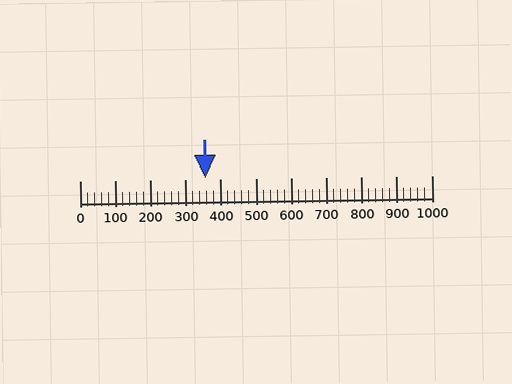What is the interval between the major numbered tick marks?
The major tick marks are spaced 100 units apart.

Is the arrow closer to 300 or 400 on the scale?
The arrow is closer to 400.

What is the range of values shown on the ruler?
The ruler shows values from 0 to 1000.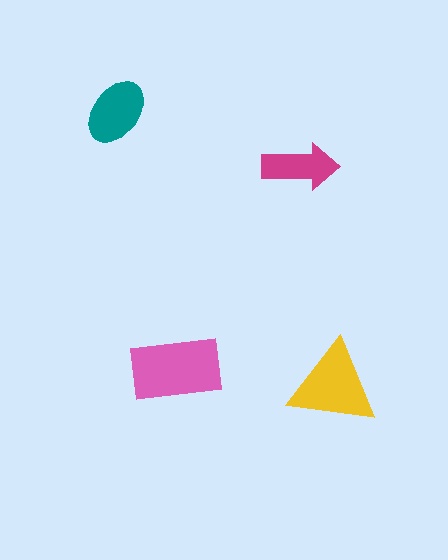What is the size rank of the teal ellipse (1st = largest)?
3rd.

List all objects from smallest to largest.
The magenta arrow, the teal ellipse, the yellow triangle, the pink rectangle.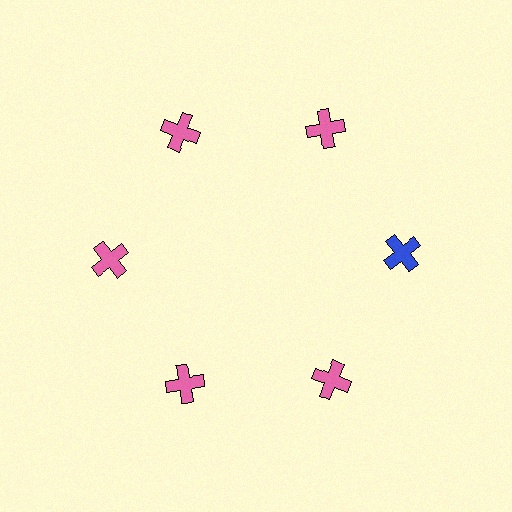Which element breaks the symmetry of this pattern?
The blue cross at roughly the 3 o'clock position breaks the symmetry. All other shapes are pink crosses.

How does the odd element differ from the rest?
It has a different color: blue instead of pink.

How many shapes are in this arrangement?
There are 6 shapes arranged in a ring pattern.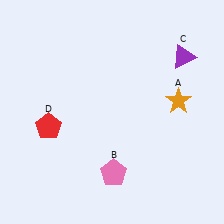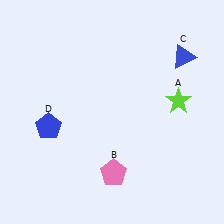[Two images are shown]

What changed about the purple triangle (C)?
In Image 1, C is purple. In Image 2, it changed to blue.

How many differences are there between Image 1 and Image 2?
There are 3 differences between the two images.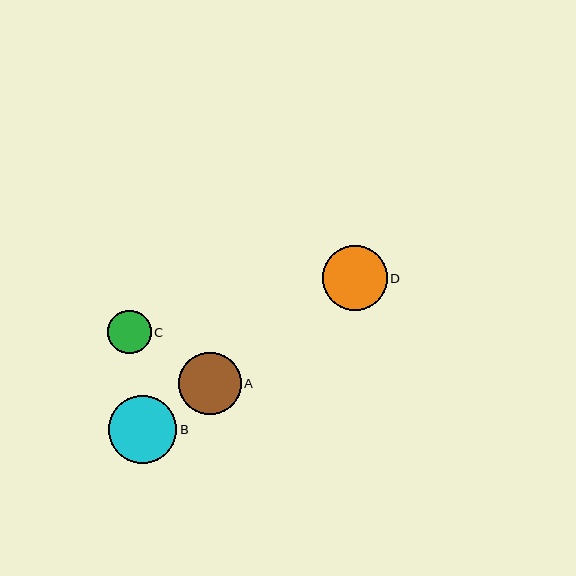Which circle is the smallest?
Circle C is the smallest with a size of approximately 44 pixels.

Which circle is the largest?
Circle B is the largest with a size of approximately 68 pixels.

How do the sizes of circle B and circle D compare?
Circle B and circle D are approximately the same size.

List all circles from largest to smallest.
From largest to smallest: B, D, A, C.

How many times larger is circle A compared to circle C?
Circle A is approximately 1.4 times the size of circle C.